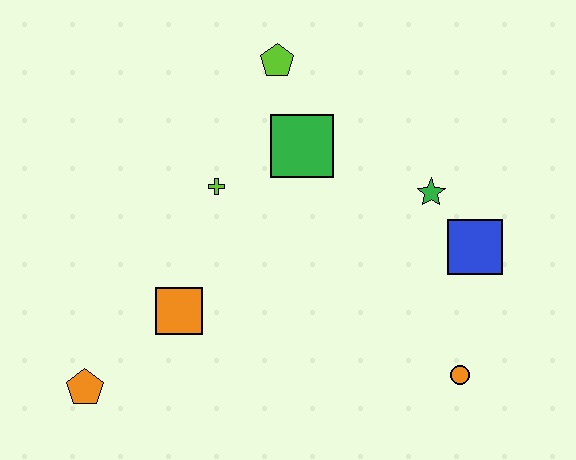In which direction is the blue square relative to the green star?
The blue square is below the green star.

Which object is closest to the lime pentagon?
The green square is closest to the lime pentagon.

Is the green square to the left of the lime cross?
No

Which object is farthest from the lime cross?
The orange circle is farthest from the lime cross.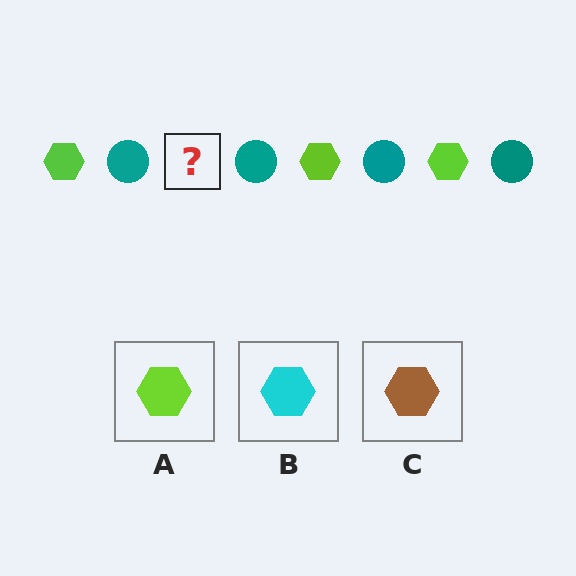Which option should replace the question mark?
Option A.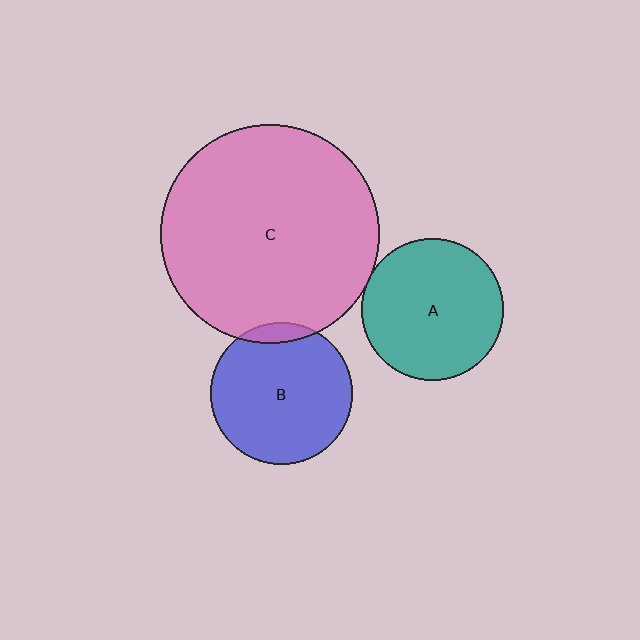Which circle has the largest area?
Circle C (pink).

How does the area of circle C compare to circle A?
Approximately 2.4 times.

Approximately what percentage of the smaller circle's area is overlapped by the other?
Approximately 5%.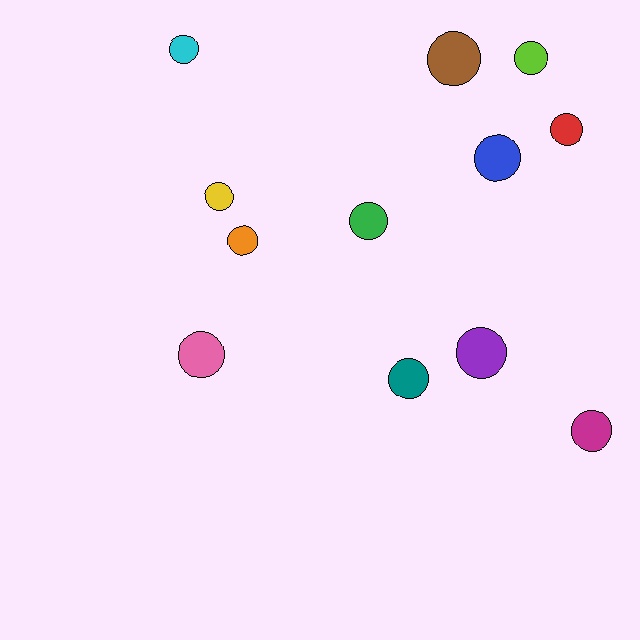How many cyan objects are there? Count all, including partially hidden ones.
There is 1 cyan object.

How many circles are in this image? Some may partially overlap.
There are 12 circles.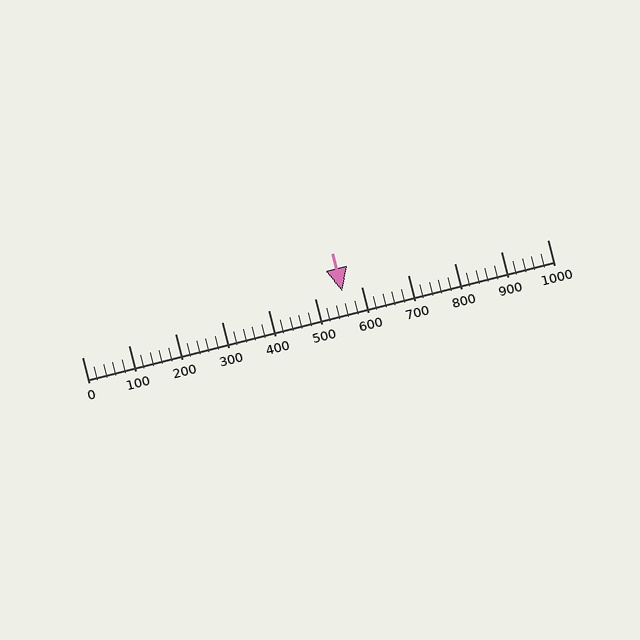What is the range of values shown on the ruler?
The ruler shows values from 0 to 1000.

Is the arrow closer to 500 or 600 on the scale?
The arrow is closer to 600.